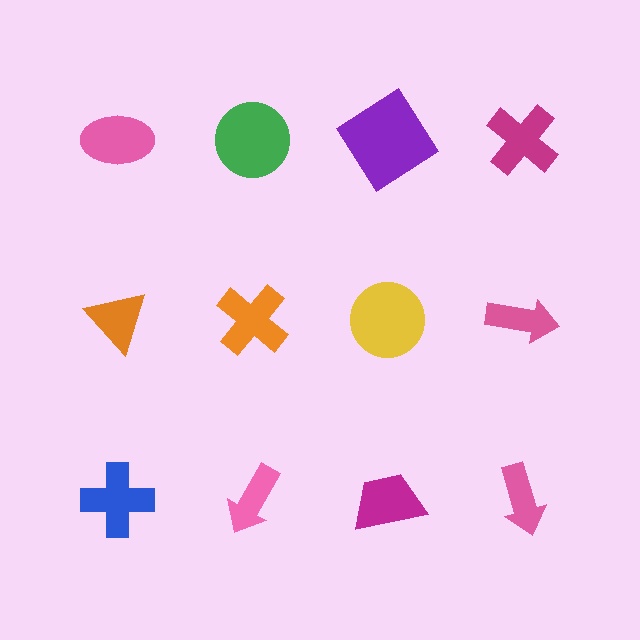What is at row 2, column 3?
A yellow circle.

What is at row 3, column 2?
A pink arrow.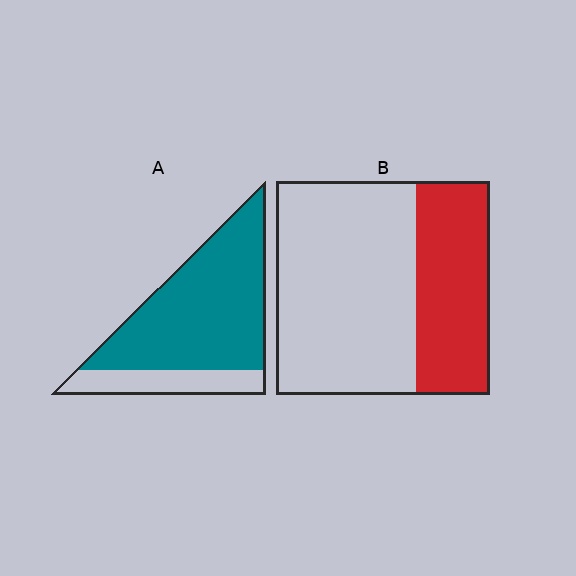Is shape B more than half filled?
No.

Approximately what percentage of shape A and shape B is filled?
A is approximately 80% and B is approximately 35%.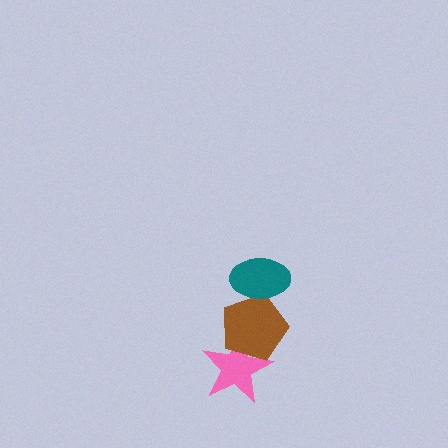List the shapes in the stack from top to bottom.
From top to bottom: the teal ellipse, the brown pentagon, the pink star.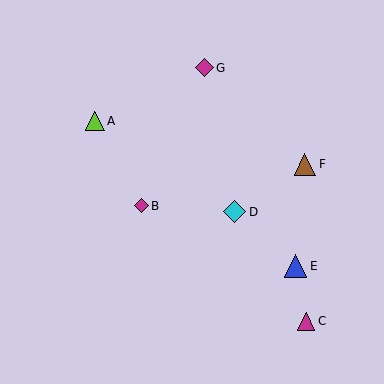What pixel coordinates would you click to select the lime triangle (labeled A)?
Click at (95, 121) to select the lime triangle A.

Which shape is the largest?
The blue triangle (labeled E) is the largest.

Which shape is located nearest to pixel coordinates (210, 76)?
The magenta diamond (labeled G) at (204, 68) is nearest to that location.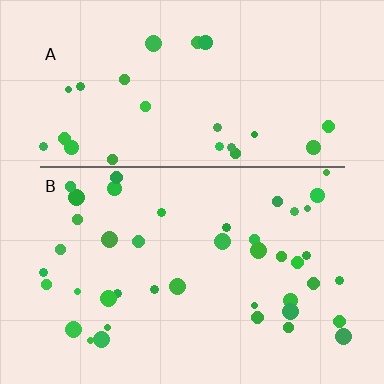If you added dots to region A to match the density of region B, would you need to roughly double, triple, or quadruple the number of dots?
Approximately double.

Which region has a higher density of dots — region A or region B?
B (the bottom).